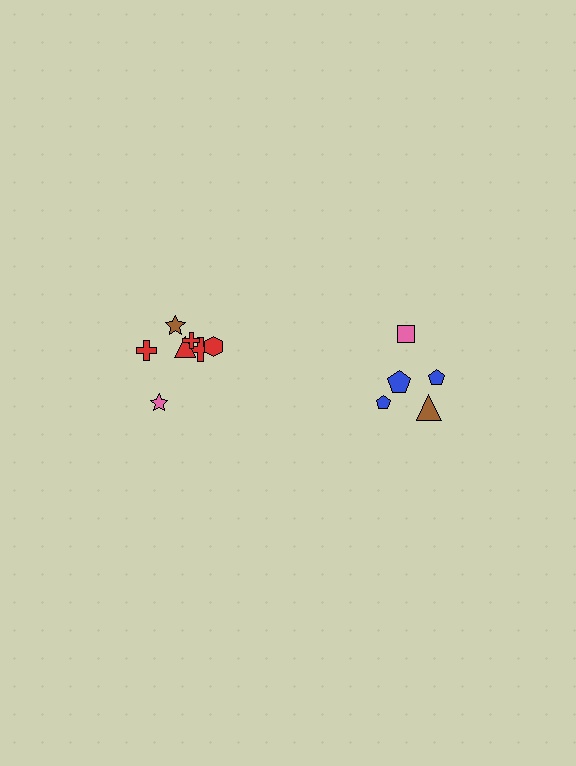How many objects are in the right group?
There are 5 objects.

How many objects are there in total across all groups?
There are 12 objects.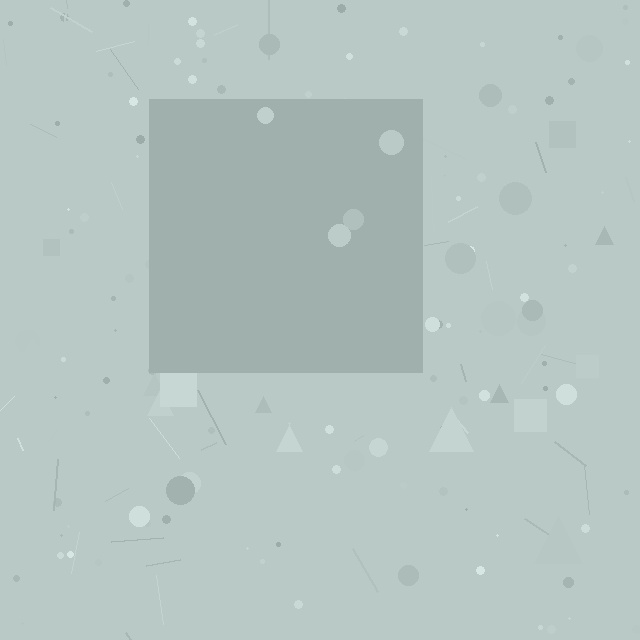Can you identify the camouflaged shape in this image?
The camouflaged shape is a square.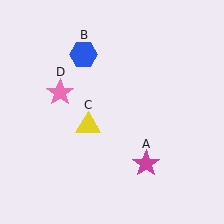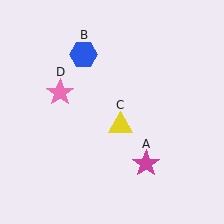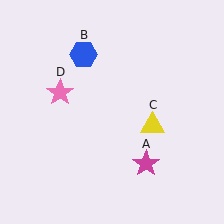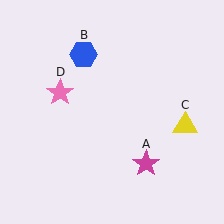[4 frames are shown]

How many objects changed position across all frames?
1 object changed position: yellow triangle (object C).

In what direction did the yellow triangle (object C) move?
The yellow triangle (object C) moved right.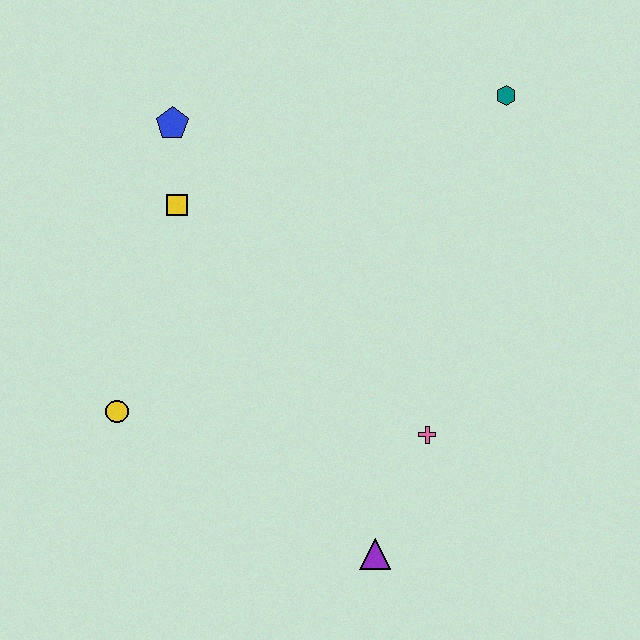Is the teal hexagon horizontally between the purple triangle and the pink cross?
No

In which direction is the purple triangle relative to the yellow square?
The purple triangle is below the yellow square.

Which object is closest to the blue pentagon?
The yellow square is closest to the blue pentagon.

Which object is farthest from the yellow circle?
The teal hexagon is farthest from the yellow circle.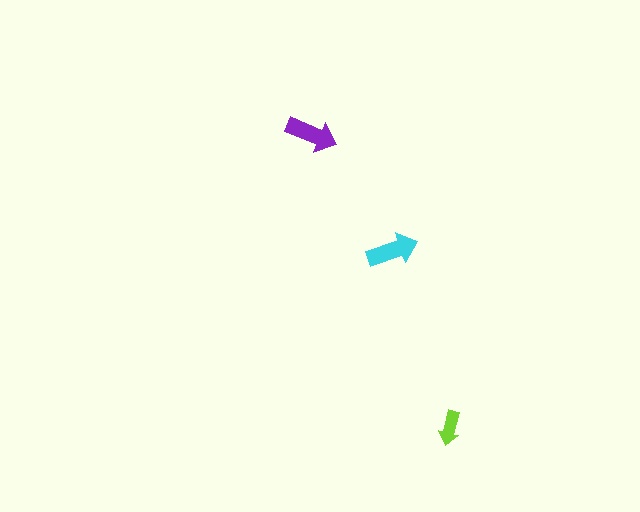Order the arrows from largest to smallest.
the purple one, the cyan one, the lime one.